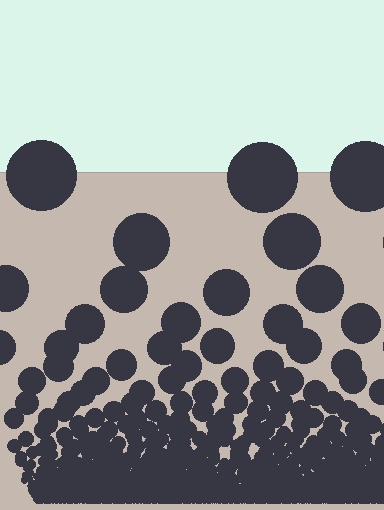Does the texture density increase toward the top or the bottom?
Density increases toward the bottom.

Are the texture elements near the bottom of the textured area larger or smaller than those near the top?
Smaller. The gradient is inverted — elements near the bottom are smaller and denser.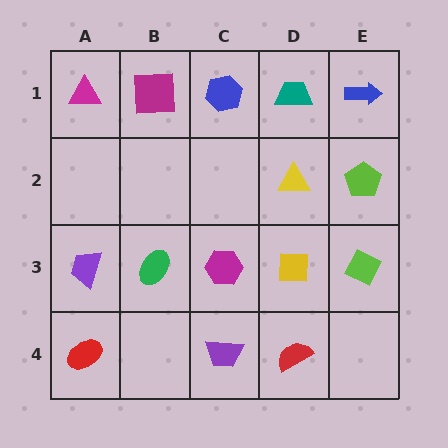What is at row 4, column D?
A red semicircle.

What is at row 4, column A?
A red ellipse.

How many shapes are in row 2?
2 shapes.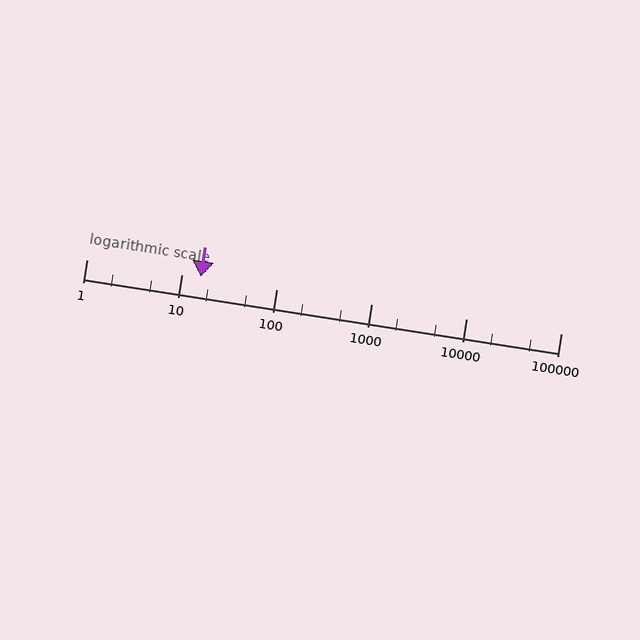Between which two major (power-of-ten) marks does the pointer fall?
The pointer is between 10 and 100.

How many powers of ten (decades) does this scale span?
The scale spans 5 decades, from 1 to 100000.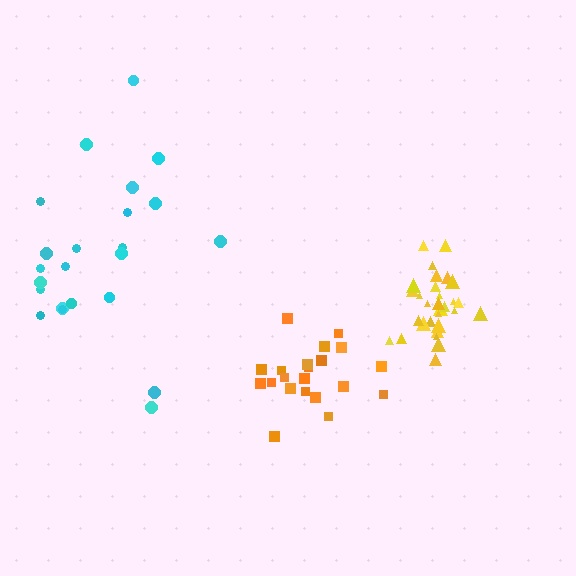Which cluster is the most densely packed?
Yellow.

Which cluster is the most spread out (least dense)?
Cyan.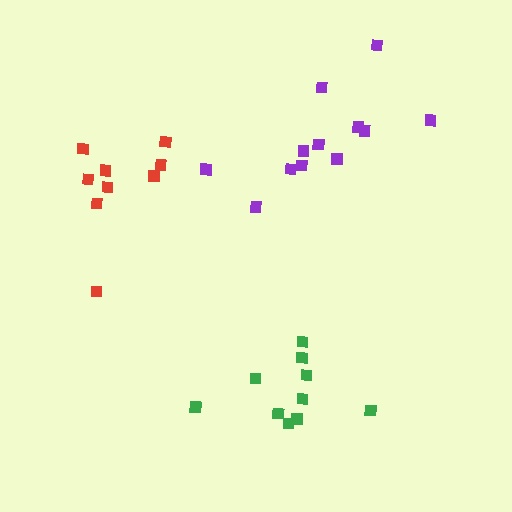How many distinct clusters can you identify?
There are 3 distinct clusters.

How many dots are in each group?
Group 1: 12 dots, Group 2: 10 dots, Group 3: 9 dots (31 total).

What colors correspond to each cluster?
The clusters are colored: purple, green, red.